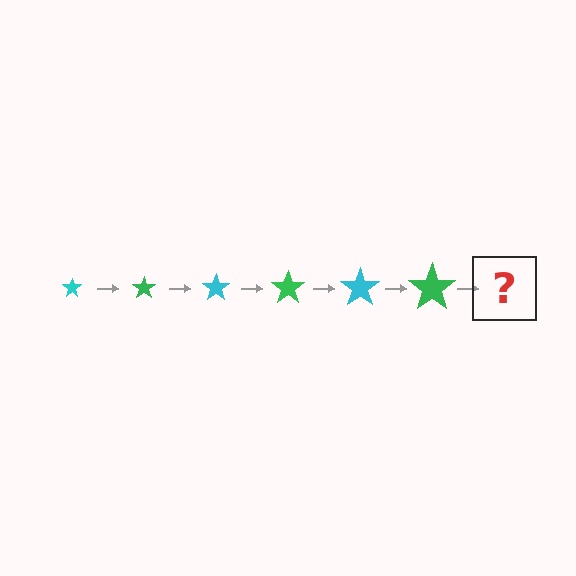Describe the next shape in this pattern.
It should be a cyan star, larger than the previous one.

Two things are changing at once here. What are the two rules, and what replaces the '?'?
The two rules are that the star grows larger each step and the color cycles through cyan and green. The '?' should be a cyan star, larger than the previous one.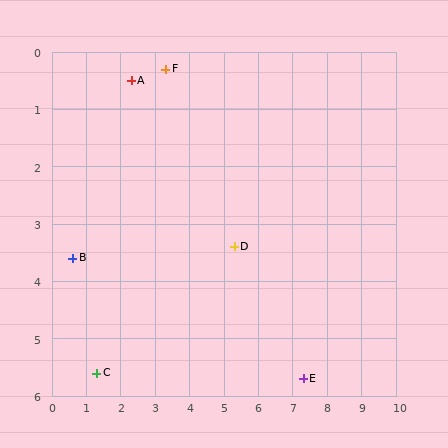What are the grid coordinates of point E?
Point E is at approximately (7.3, 5.7).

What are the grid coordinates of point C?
Point C is at approximately (1.3, 5.6).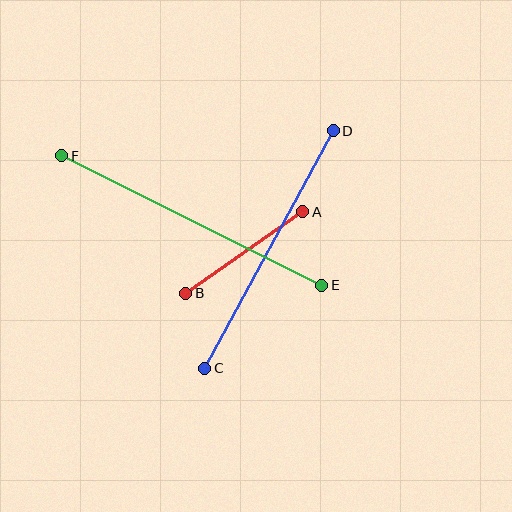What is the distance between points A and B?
The distance is approximately 143 pixels.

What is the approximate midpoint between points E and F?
The midpoint is at approximately (192, 220) pixels.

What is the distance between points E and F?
The distance is approximately 290 pixels.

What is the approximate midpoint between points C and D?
The midpoint is at approximately (269, 250) pixels.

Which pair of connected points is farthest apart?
Points E and F are farthest apart.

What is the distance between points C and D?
The distance is approximately 270 pixels.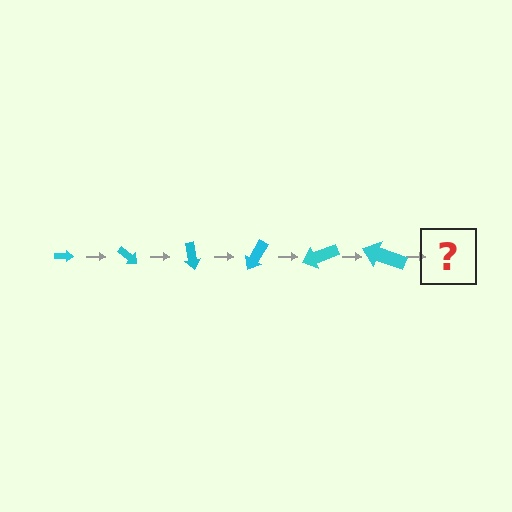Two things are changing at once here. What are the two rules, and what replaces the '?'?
The two rules are that the arrow grows larger each step and it rotates 40 degrees each step. The '?' should be an arrow, larger than the previous one and rotated 240 degrees from the start.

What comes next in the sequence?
The next element should be an arrow, larger than the previous one and rotated 240 degrees from the start.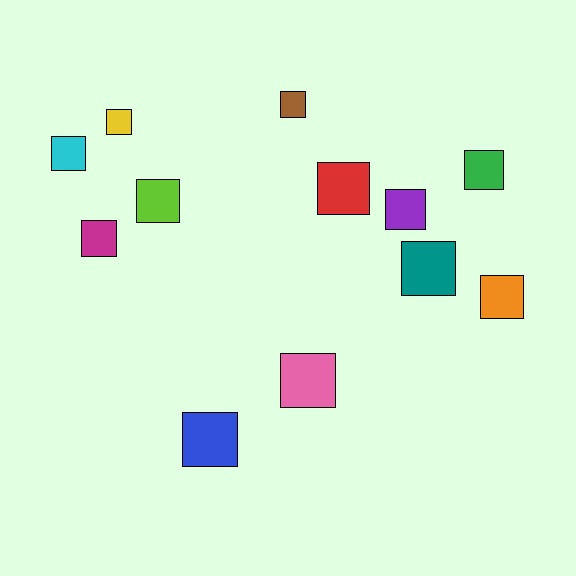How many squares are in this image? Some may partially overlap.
There are 12 squares.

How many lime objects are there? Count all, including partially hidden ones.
There is 1 lime object.